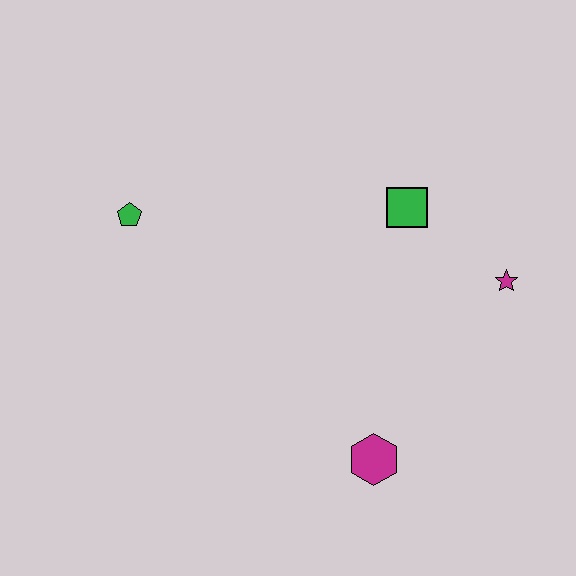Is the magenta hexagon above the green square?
No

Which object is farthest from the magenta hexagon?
The green pentagon is farthest from the magenta hexagon.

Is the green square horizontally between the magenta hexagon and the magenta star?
Yes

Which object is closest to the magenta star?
The green square is closest to the magenta star.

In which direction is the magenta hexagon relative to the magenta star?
The magenta hexagon is below the magenta star.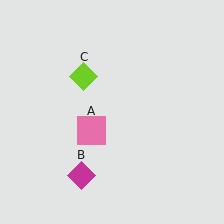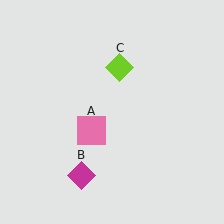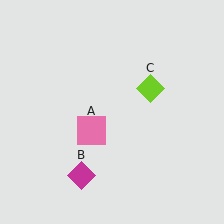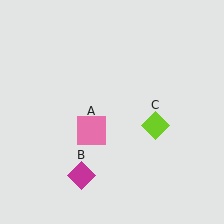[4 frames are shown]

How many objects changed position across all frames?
1 object changed position: lime diamond (object C).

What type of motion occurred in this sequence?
The lime diamond (object C) rotated clockwise around the center of the scene.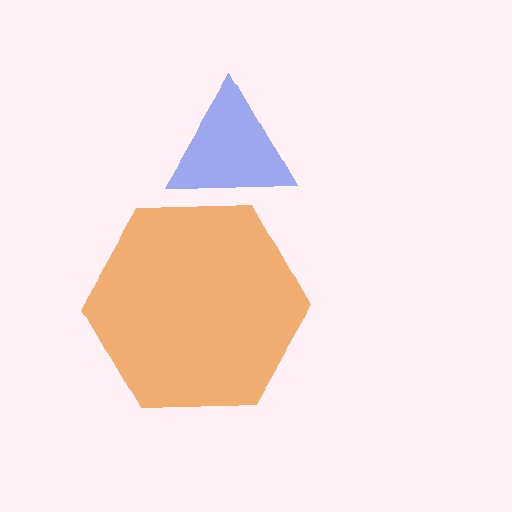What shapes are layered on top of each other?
The layered shapes are: an orange hexagon, a blue triangle.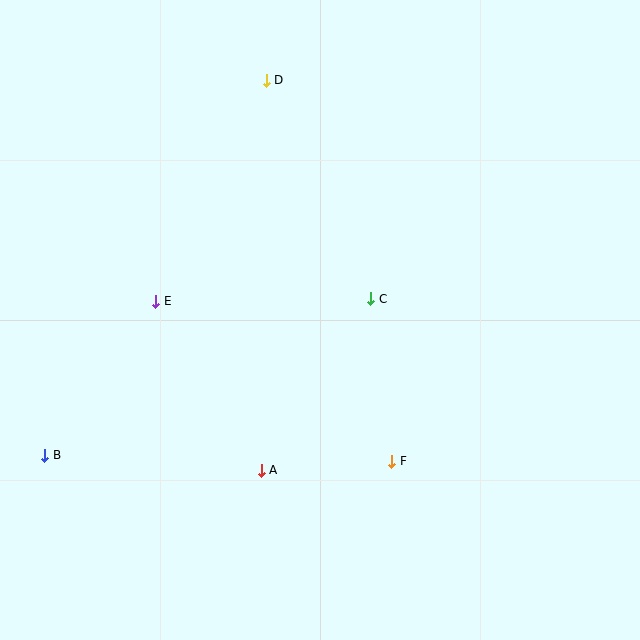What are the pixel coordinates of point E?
Point E is at (156, 301).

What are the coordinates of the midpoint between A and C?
The midpoint between A and C is at (316, 384).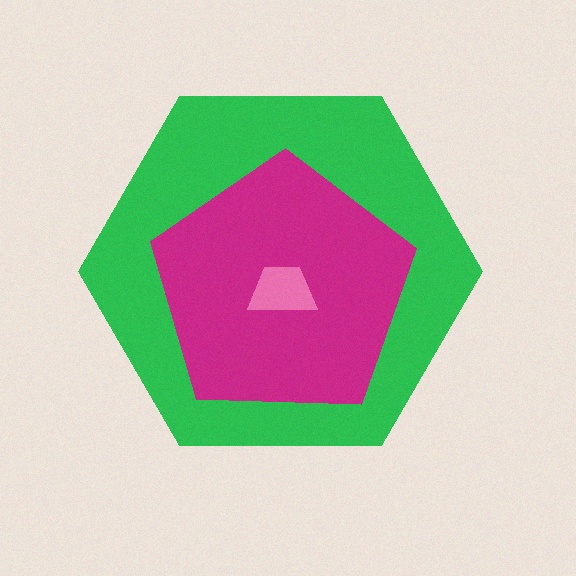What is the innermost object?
The pink trapezoid.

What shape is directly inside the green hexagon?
The magenta pentagon.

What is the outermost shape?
The green hexagon.